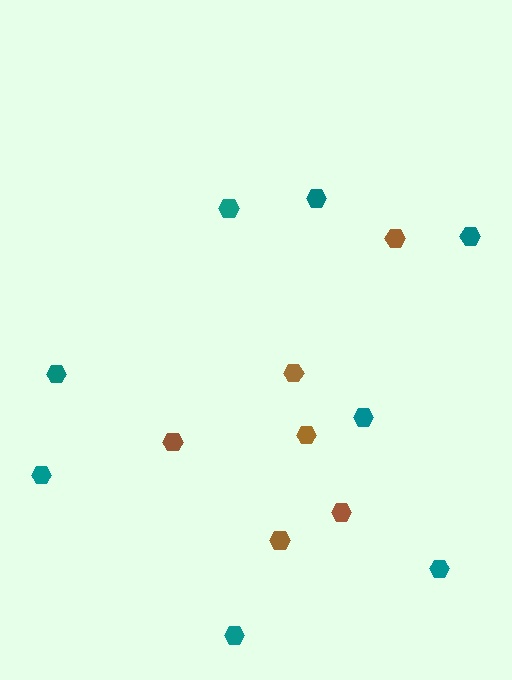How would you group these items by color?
There are 2 groups: one group of teal hexagons (8) and one group of brown hexagons (6).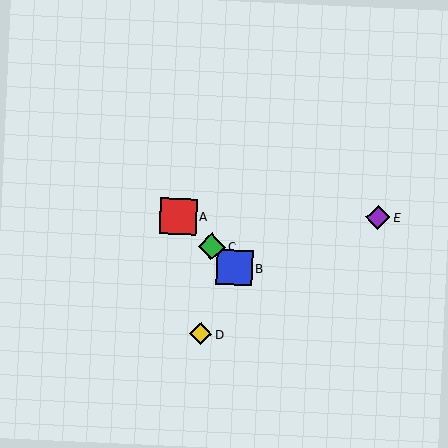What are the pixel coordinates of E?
Object E is at (378, 217).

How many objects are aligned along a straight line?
3 objects (A, B, C) are aligned along a straight line.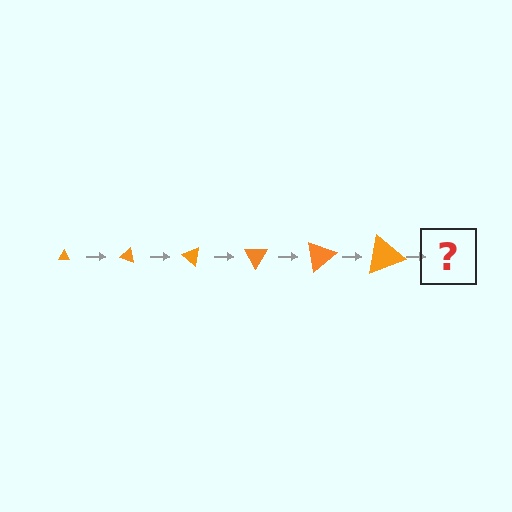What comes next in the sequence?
The next element should be a triangle, larger than the previous one and rotated 120 degrees from the start.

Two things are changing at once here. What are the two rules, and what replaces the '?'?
The two rules are that the triangle grows larger each step and it rotates 20 degrees each step. The '?' should be a triangle, larger than the previous one and rotated 120 degrees from the start.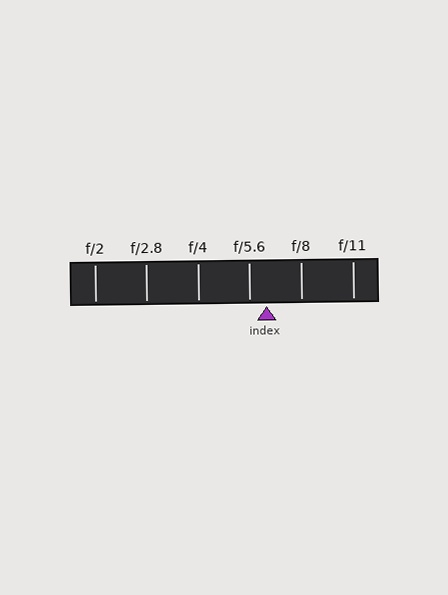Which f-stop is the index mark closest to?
The index mark is closest to f/5.6.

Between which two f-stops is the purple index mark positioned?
The index mark is between f/5.6 and f/8.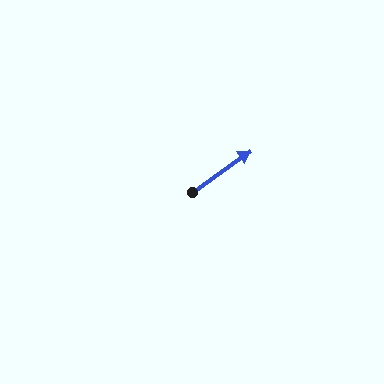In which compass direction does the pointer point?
Northeast.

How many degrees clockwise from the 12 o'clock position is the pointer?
Approximately 55 degrees.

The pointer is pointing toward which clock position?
Roughly 2 o'clock.